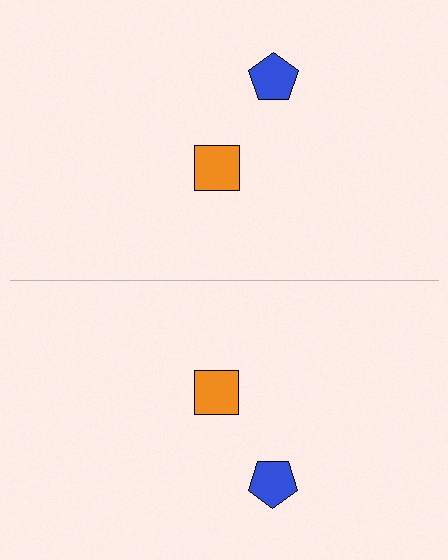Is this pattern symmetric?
Yes, this pattern has bilateral (reflection) symmetry.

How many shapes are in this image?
There are 4 shapes in this image.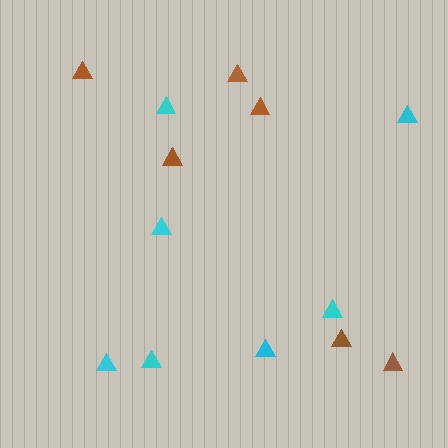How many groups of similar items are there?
There are 2 groups: one group of brown triangles (6) and one group of cyan triangles (7).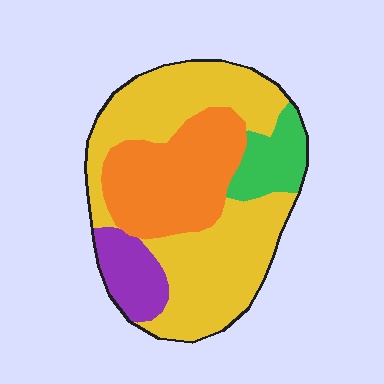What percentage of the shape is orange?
Orange covers about 30% of the shape.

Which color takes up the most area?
Yellow, at roughly 50%.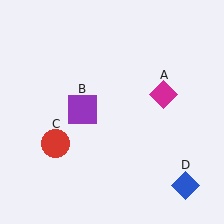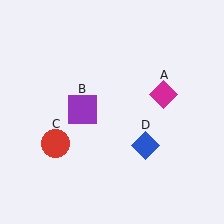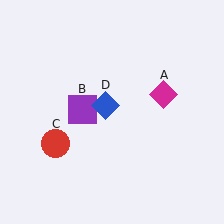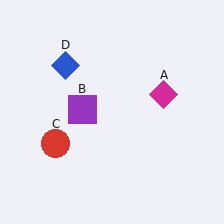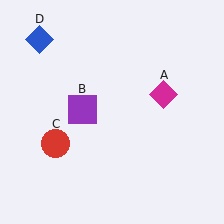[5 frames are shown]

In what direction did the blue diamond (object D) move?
The blue diamond (object D) moved up and to the left.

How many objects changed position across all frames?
1 object changed position: blue diamond (object D).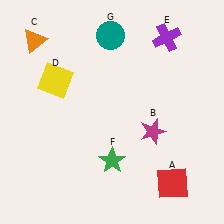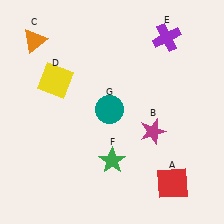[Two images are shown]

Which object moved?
The teal circle (G) moved down.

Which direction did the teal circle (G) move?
The teal circle (G) moved down.